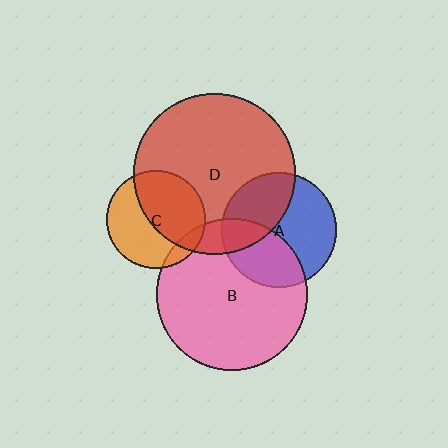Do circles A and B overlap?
Yes.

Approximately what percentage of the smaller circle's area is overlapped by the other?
Approximately 35%.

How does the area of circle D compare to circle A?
Approximately 2.0 times.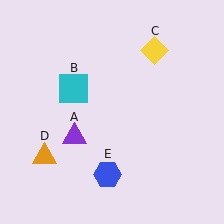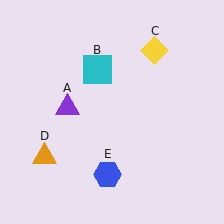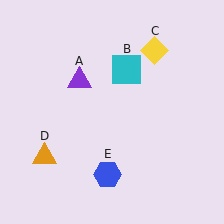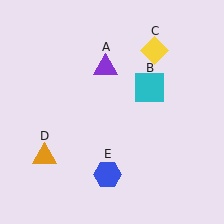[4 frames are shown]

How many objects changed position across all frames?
2 objects changed position: purple triangle (object A), cyan square (object B).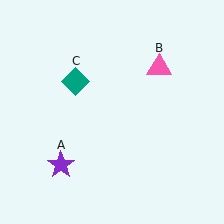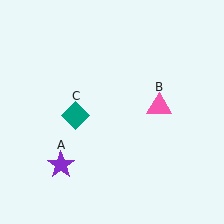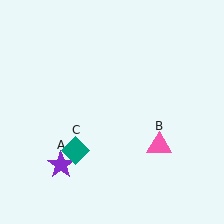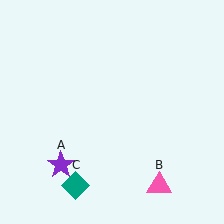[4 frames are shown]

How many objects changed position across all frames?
2 objects changed position: pink triangle (object B), teal diamond (object C).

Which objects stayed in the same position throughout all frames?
Purple star (object A) remained stationary.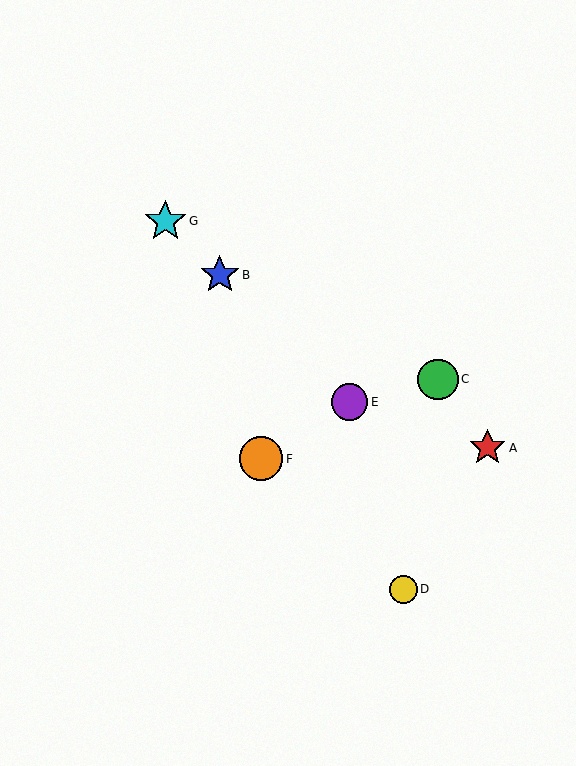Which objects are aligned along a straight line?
Objects B, E, G are aligned along a straight line.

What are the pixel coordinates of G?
Object G is at (165, 221).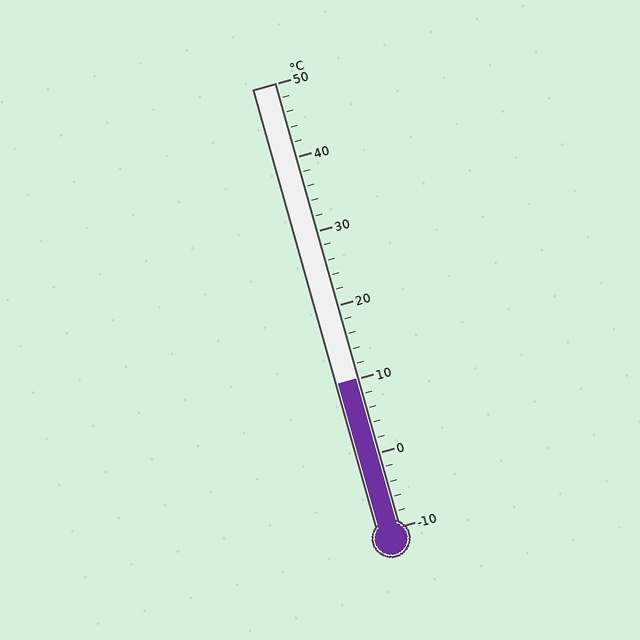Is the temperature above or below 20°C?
The temperature is below 20°C.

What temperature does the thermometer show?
The thermometer shows approximately 10°C.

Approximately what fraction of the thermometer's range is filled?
The thermometer is filled to approximately 35% of its range.